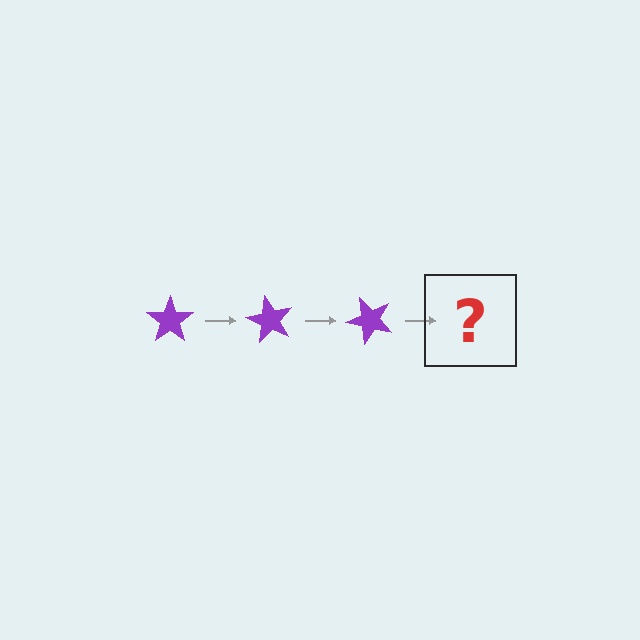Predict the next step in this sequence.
The next step is a purple star rotated 180 degrees.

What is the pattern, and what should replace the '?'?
The pattern is that the star rotates 60 degrees each step. The '?' should be a purple star rotated 180 degrees.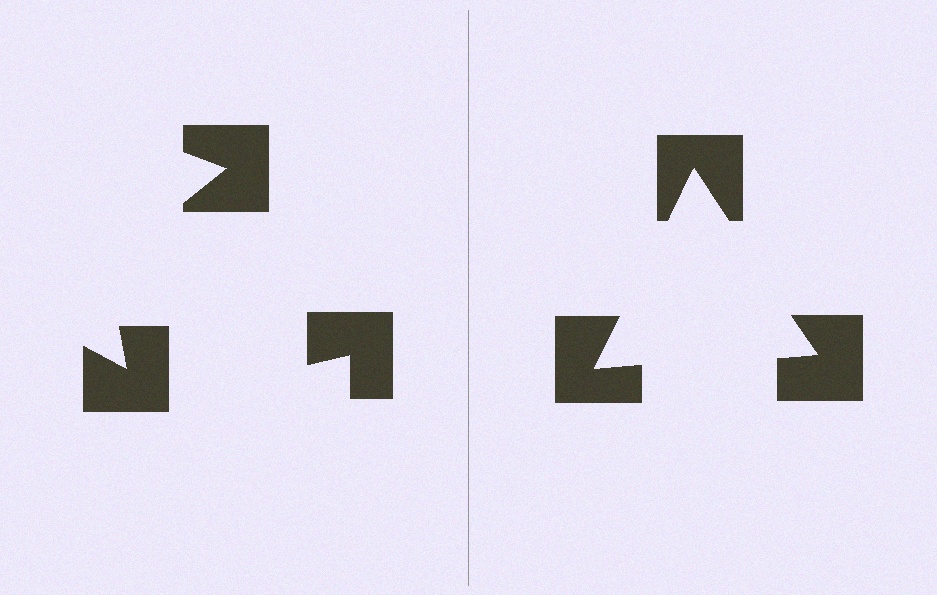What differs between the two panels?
The notched squares are positioned identically on both sides; only the wedge orientations differ. On the right they align to a triangle; on the left they are misaligned.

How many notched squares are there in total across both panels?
6 — 3 on each side.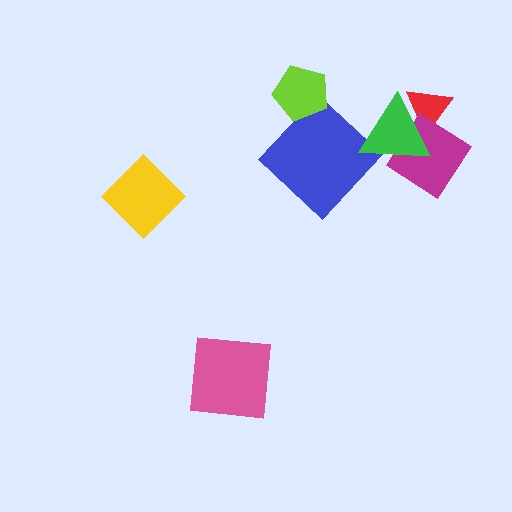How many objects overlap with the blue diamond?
0 objects overlap with the blue diamond.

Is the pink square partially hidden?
No, no other shape covers it.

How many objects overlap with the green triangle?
2 objects overlap with the green triangle.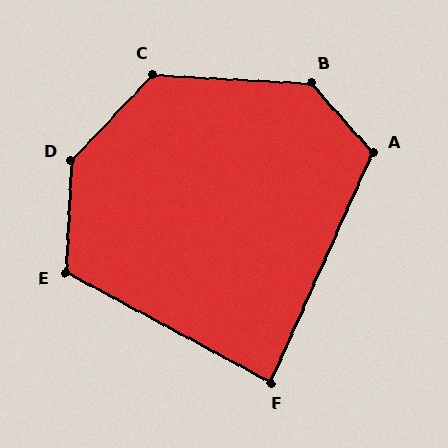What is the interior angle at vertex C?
Approximately 130 degrees (obtuse).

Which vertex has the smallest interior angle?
F, at approximately 86 degrees.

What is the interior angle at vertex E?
Approximately 116 degrees (obtuse).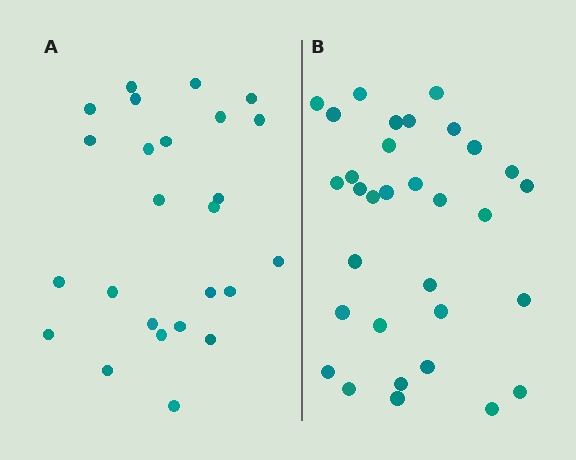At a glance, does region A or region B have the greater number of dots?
Region B (the right region) has more dots.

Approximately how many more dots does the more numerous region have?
Region B has roughly 8 or so more dots than region A.